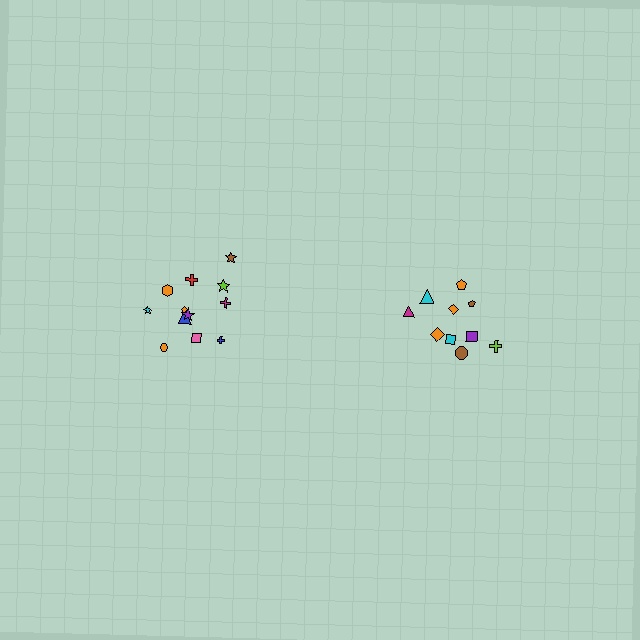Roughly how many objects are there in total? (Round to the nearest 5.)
Roughly 20 objects in total.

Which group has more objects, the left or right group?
The left group.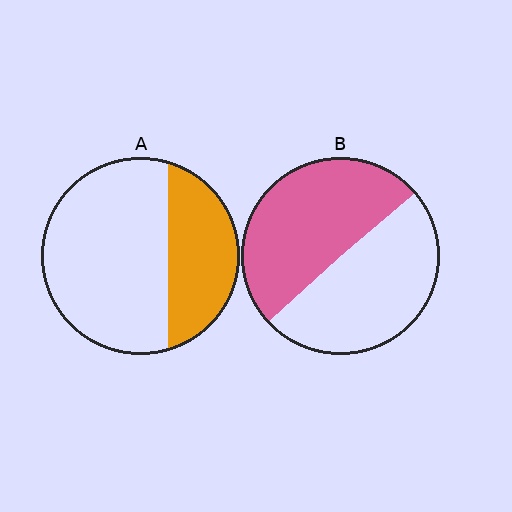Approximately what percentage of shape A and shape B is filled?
A is approximately 35% and B is approximately 50%.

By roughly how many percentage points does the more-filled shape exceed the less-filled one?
By roughly 20 percentage points (B over A).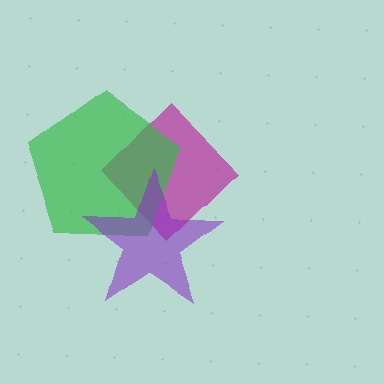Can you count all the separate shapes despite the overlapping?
Yes, there are 3 separate shapes.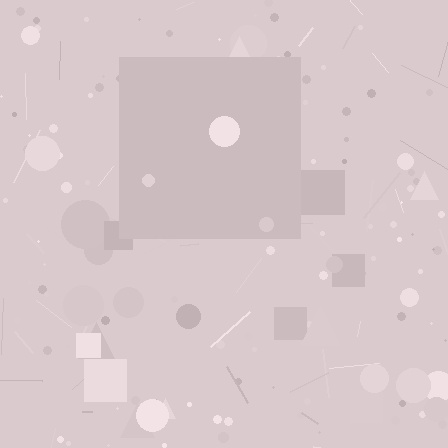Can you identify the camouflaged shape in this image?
The camouflaged shape is a square.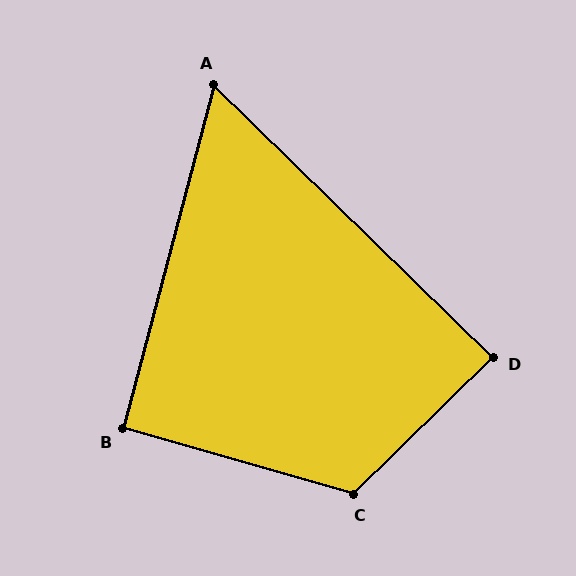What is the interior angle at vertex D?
Approximately 89 degrees (approximately right).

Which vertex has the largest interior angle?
C, at approximately 120 degrees.